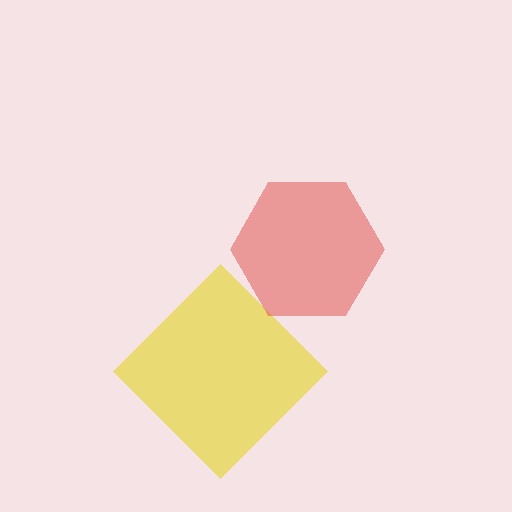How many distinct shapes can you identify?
There are 2 distinct shapes: a yellow diamond, a red hexagon.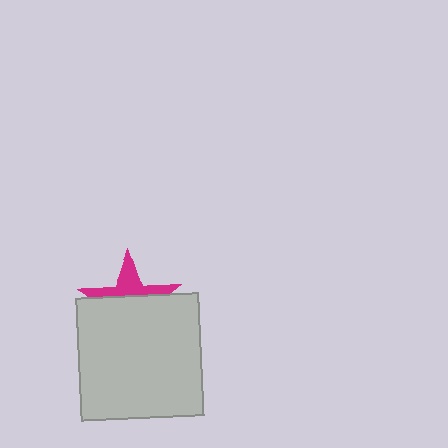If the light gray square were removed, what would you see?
You would see the complete magenta star.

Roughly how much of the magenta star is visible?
A small part of it is visible (roughly 40%).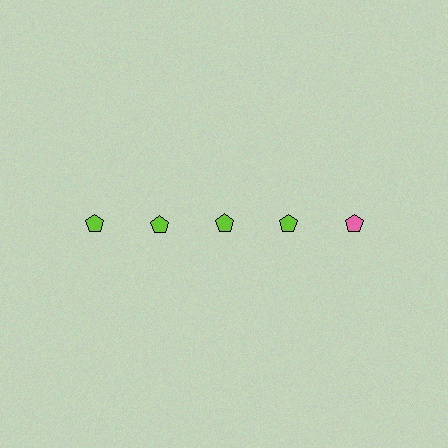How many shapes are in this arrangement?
There are 5 shapes arranged in a grid pattern.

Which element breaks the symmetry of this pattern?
The pink pentagon in the top row, rightmost column breaks the symmetry. All other shapes are lime pentagons.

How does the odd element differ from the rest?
It has a different color: pink instead of lime.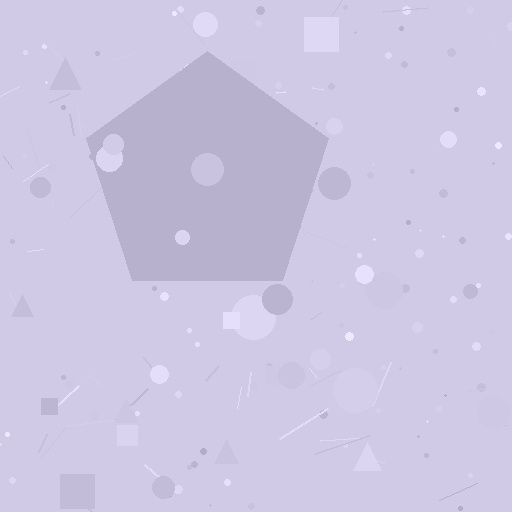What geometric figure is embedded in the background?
A pentagon is embedded in the background.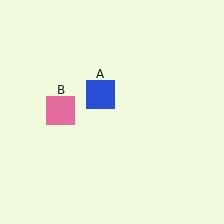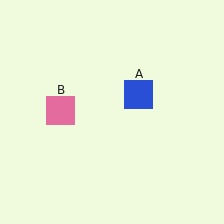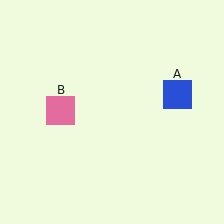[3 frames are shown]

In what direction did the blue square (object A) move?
The blue square (object A) moved right.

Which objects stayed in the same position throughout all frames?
Pink square (object B) remained stationary.